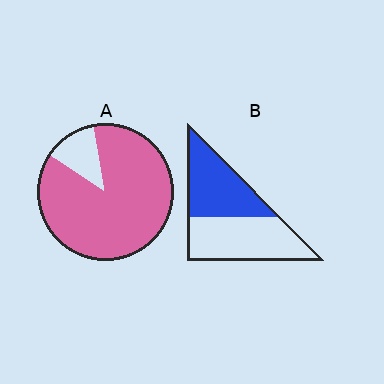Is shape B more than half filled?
Roughly half.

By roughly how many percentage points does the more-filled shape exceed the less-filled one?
By roughly 40 percentage points (A over B).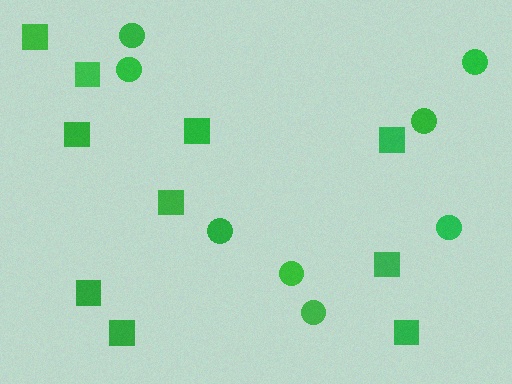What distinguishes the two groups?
There are 2 groups: one group of squares (10) and one group of circles (8).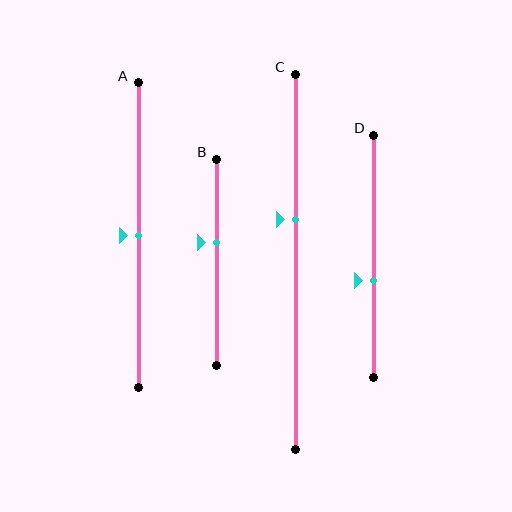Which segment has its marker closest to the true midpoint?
Segment A has its marker closest to the true midpoint.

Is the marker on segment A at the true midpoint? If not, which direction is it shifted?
Yes, the marker on segment A is at the true midpoint.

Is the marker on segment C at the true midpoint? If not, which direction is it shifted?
No, the marker on segment C is shifted upward by about 11% of the segment length.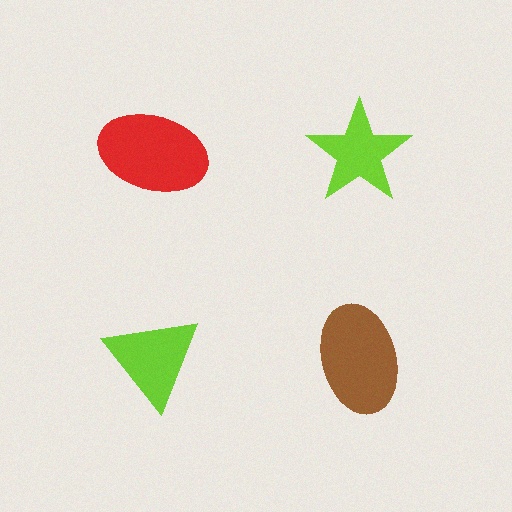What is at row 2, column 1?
A lime triangle.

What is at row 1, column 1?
A red ellipse.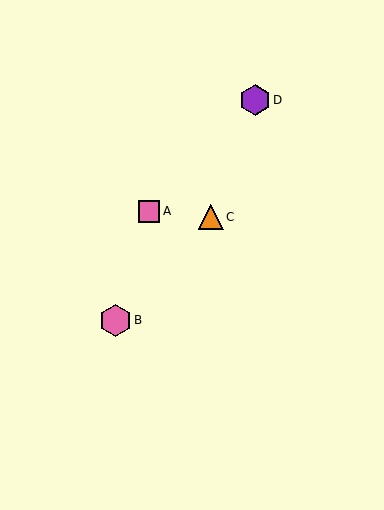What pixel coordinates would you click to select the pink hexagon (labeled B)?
Click at (115, 320) to select the pink hexagon B.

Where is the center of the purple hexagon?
The center of the purple hexagon is at (255, 100).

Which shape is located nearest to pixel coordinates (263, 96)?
The purple hexagon (labeled D) at (255, 100) is nearest to that location.